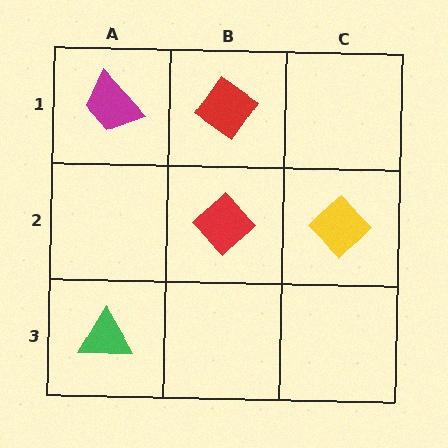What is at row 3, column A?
A green triangle.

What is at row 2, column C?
A yellow diamond.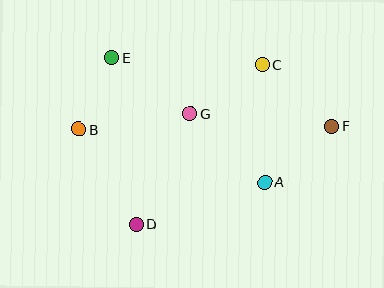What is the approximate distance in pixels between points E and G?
The distance between E and G is approximately 96 pixels.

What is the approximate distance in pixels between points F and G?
The distance between F and G is approximately 143 pixels.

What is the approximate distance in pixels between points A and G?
The distance between A and G is approximately 102 pixels.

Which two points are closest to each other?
Points B and E are closest to each other.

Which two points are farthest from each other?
Points B and F are farthest from each other.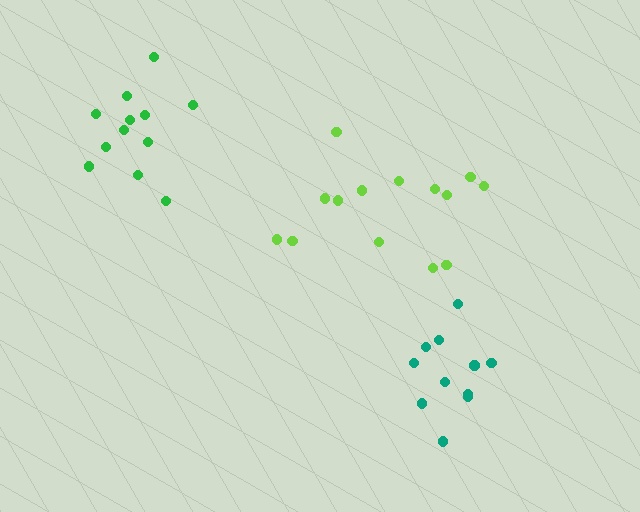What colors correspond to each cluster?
The clusters are colored: teal, lime, green.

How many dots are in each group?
Group 1: 11 dots, Group 2: 14 dots, Group 3: 12 dots (37 total).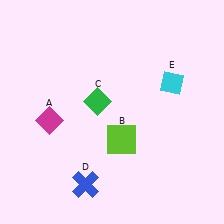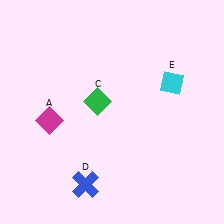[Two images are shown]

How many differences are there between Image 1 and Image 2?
There is 1 difference between the two images.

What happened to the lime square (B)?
The lime square (B) was removed in Image 2. It was in the bottom-right area of Image 1.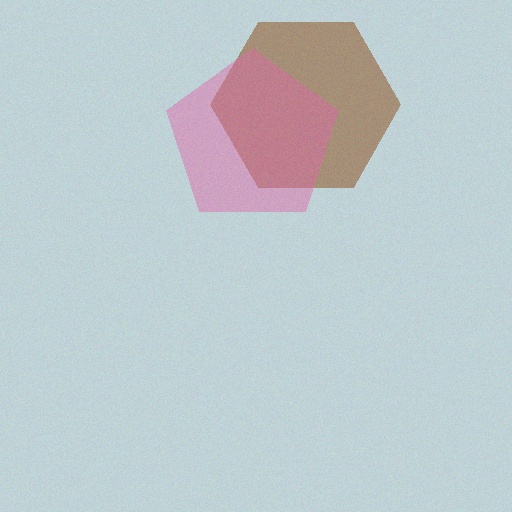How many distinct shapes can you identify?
There are 2 distinct shapes: a brown hexagon, a pink pentagon.